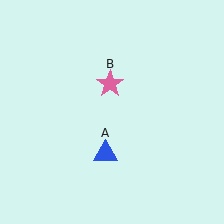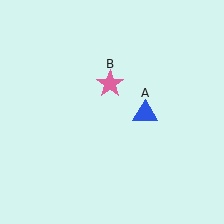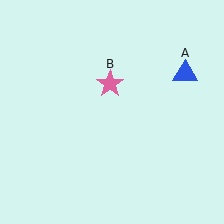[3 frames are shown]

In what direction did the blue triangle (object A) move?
The blue triangle (object A) moved up and to the right.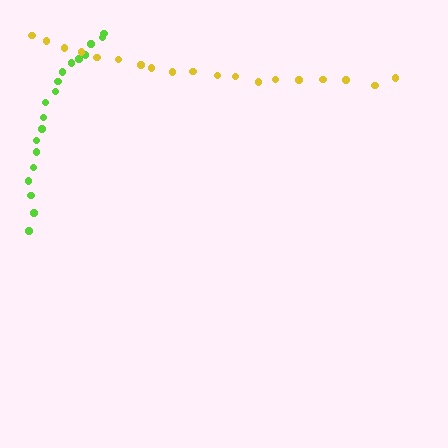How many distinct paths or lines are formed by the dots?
There are 2 distinct paths.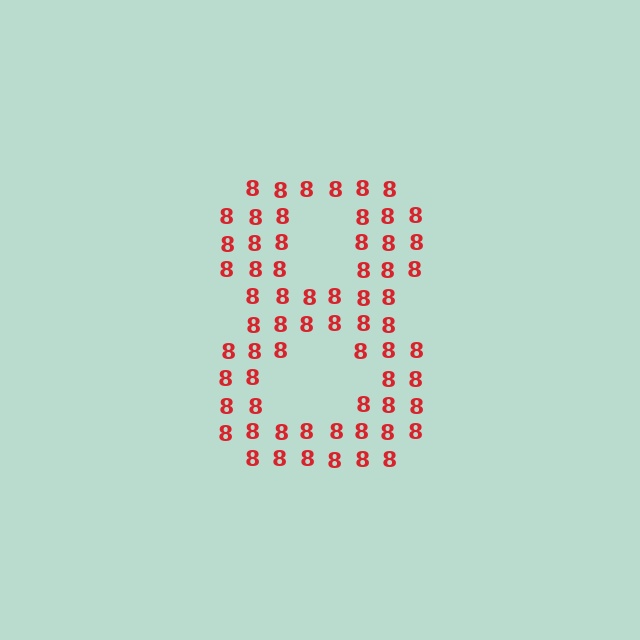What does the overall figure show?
The overall figure shows the digit 8.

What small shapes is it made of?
It is made of small digit 8's.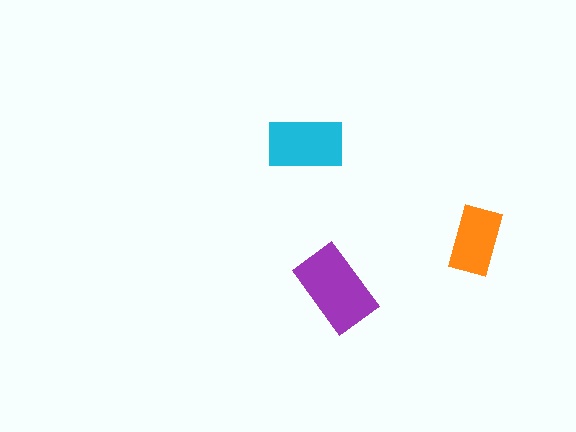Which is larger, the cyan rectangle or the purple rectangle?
The purple one.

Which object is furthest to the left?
The cyan rectangle is leftmost.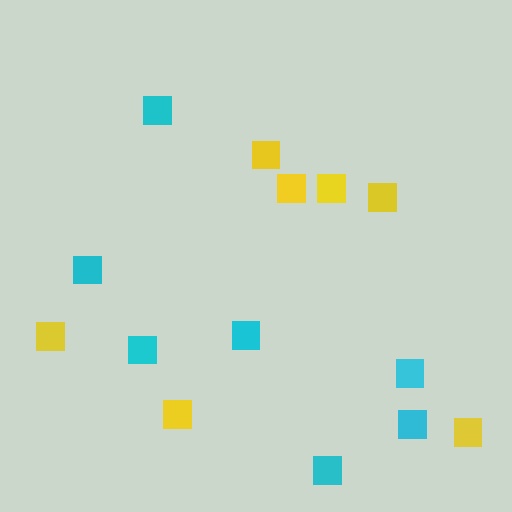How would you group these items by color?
There are 2 groups: one group of yellow squares (7) and one group of cyan squares (7).